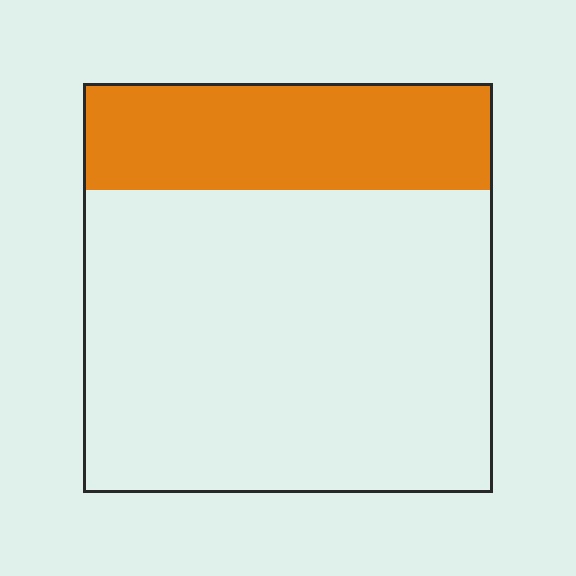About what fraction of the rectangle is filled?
About one quarter (1/4).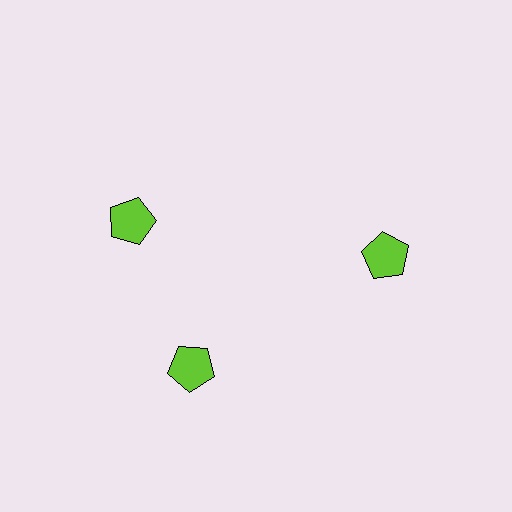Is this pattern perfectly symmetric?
No. The 3 lime pentagons are arranged in a ring, but one element near the 11 o'clock position is rotated out of alignment along the ring, breaking the 3-fold rotational symmetry.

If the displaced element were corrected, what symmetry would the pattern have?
It would have 3-fold rotational symmetry — the pattern would map onto itself every 120 degrees.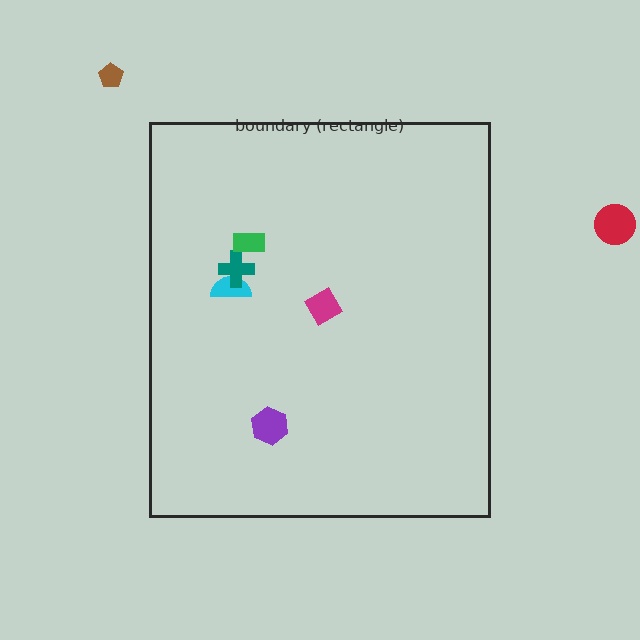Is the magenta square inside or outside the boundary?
Inside.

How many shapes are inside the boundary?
5 inside, 2 outside.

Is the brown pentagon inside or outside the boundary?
Outside.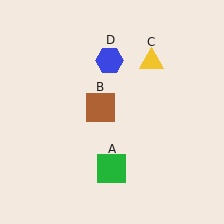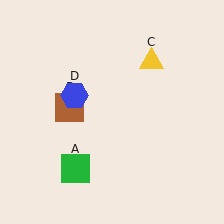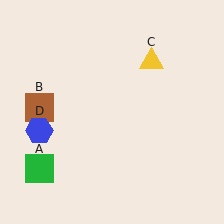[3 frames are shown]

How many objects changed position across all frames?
3 objects changed position: green square (object A), brown square (object B), blue hexagon (object D).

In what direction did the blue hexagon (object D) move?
The blue hexagon (object D) moved down and to the left.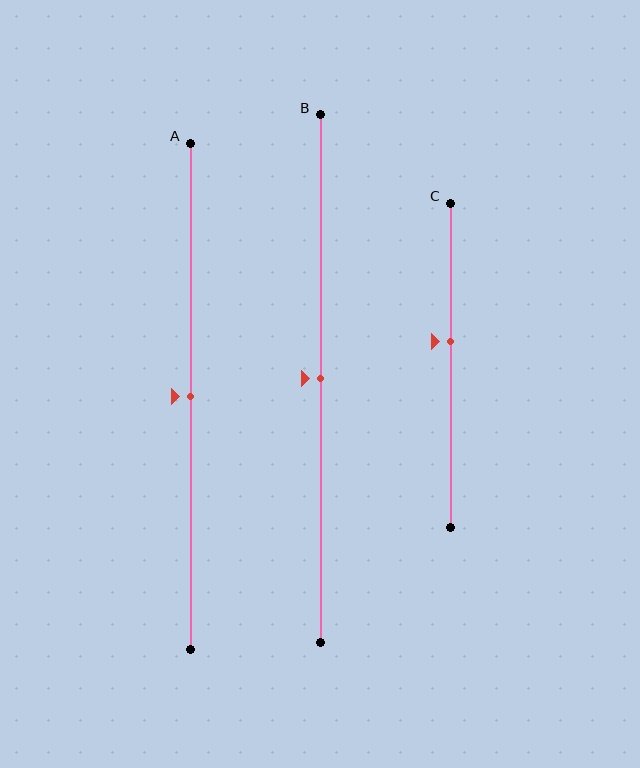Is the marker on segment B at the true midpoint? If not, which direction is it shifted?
Yes, the marker on segment B is at the true midpoint.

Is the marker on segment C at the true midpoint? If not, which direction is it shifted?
No, the marker on segment C is shifted upward by about 7% of the segment length.